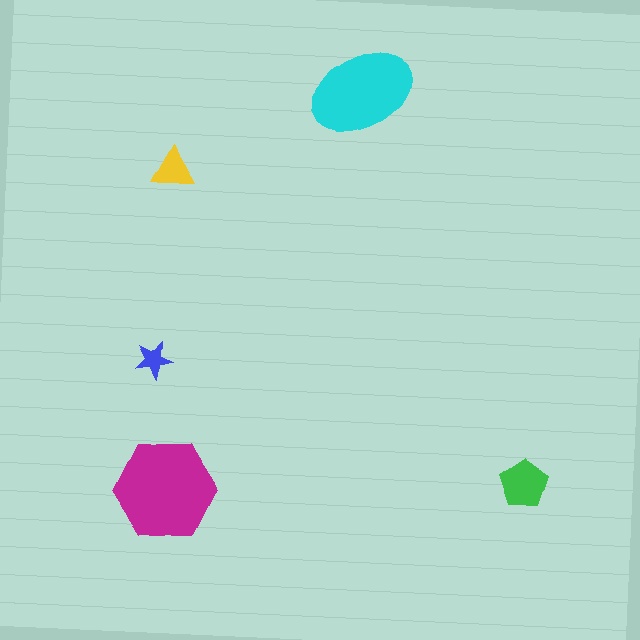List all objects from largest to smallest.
The magenta hexagon, the cyan ellipse, the green pentagon, the yellow triangle, the blue star.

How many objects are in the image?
There are 5 objects in the image.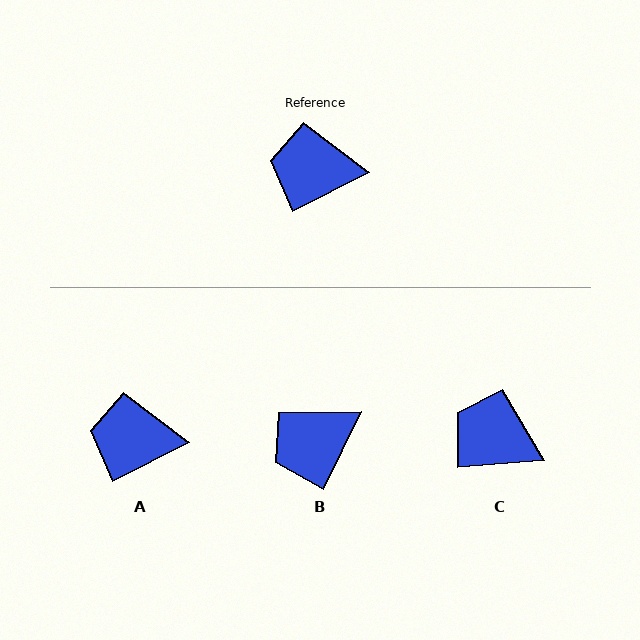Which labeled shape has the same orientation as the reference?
A.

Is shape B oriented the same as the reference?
No, it is off by about 37 degrees.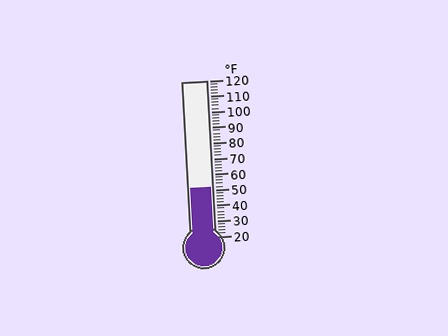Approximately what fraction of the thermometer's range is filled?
The thermometer is filled to approximately 30% of its range.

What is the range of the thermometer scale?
The thermometer scale ranges from 20°F to 120°F.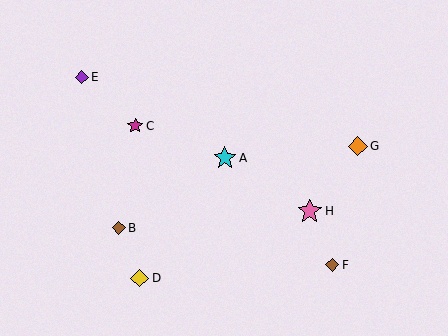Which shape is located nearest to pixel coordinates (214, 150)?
The cyan star (labeled A) at (225, 158) is nearest to that location.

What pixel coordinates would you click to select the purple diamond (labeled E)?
Click at (82, 77) to select the purple diamond E.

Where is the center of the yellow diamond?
The center of the yellow diamond is at (140, 278).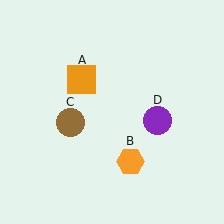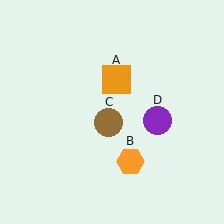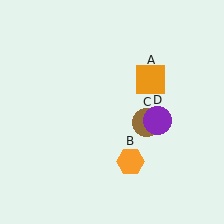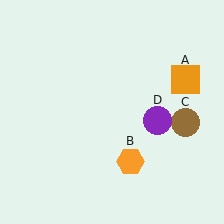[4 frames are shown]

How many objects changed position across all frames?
2 objects changed position: orange square (object A), brown circle (object C).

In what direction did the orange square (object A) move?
The orange square (object A) moved right.